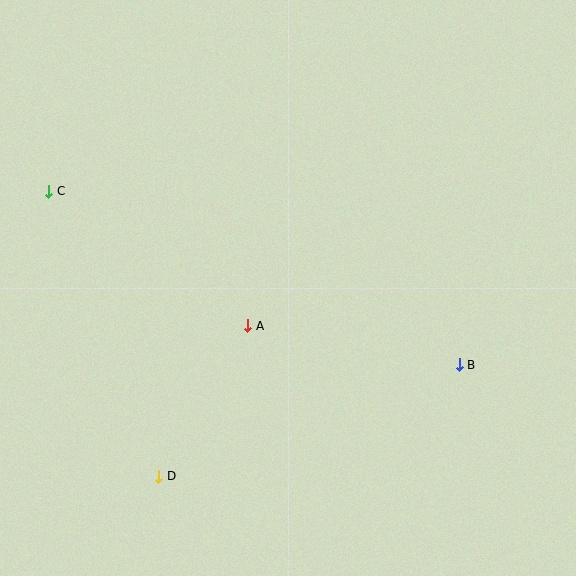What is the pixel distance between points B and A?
The distance between B and A is 215 pixels.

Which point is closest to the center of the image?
Point A at (248, 326) is closest to the center.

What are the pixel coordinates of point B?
Point B is at (459, 365).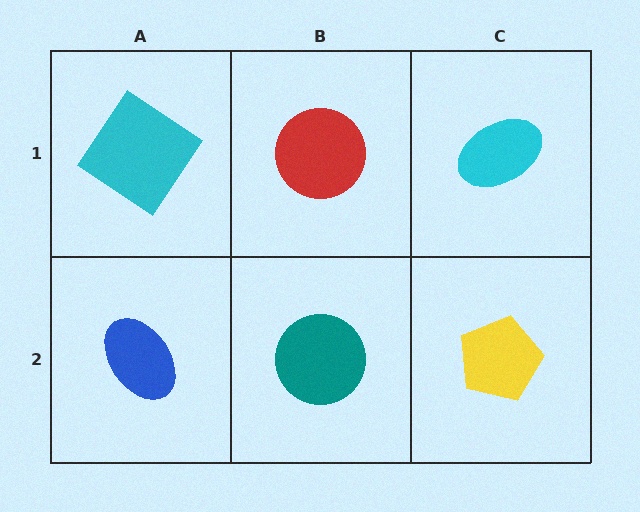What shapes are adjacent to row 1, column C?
A yellow pentagon (row 2, column C), a red circle (row 1, column B).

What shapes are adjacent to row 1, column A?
A blue ellipse (row 2, column A), a red circle (row 1, column B).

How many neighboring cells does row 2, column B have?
3.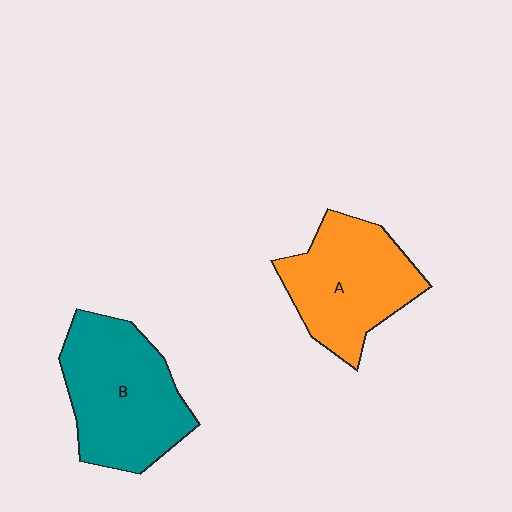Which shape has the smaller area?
Shape A (orange).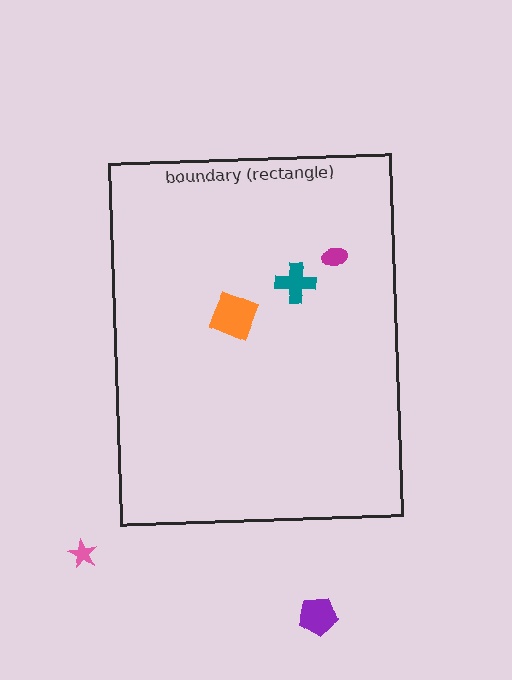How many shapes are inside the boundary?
3 inside, 2 outside.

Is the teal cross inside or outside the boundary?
Inside.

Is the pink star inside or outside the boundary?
Outside.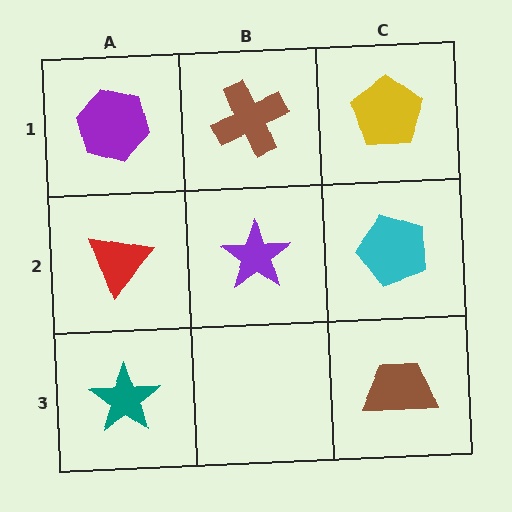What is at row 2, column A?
A red triangle.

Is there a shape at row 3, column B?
No, that cell is empty.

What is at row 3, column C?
A brown trapezoid.